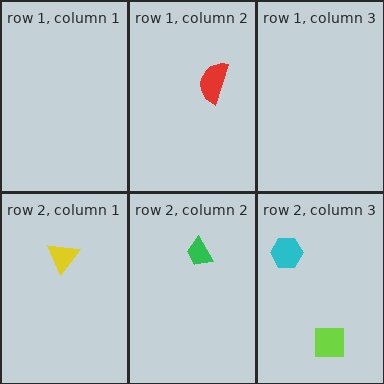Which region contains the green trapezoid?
The row 2, column 2 region.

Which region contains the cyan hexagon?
The row 2, column 3 region.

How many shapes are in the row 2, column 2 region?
1.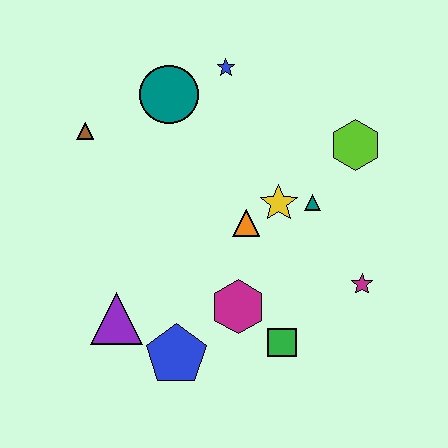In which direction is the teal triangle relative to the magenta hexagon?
The teal triangle is above the magenta hexagon.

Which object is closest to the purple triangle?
The blue pentagon is closest to the purple triangle.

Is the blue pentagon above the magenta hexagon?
No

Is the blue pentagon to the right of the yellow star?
No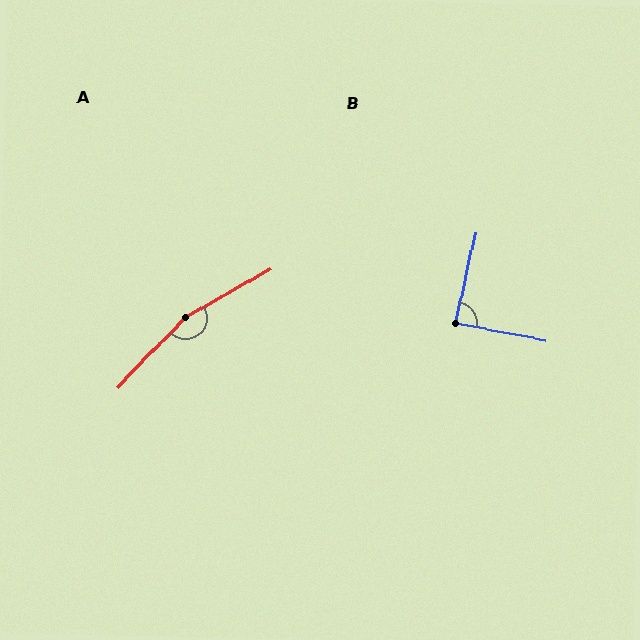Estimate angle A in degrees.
Approximately 164 degrees.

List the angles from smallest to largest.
B (88°), A (164°).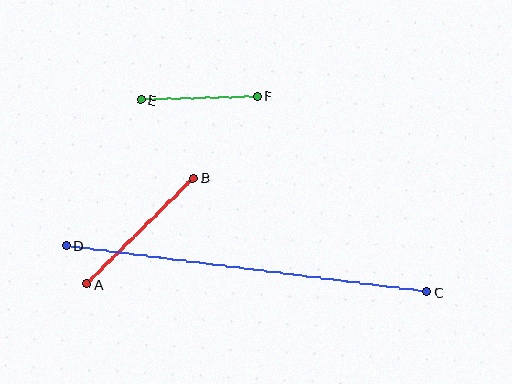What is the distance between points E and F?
The distance is approximately 116 pixels.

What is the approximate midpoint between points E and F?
The midpoint is at approximately (199, 98) pixels.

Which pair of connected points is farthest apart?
Points C and D are farthest apart.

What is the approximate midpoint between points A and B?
The midpoint is at approximately (140, 231) pixels.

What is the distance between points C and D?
The distance is approximately 364 pixels.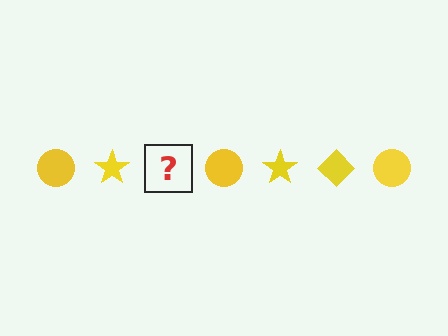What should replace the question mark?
The question mark should be replaced with a yellow diamond.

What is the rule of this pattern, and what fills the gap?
The rule is that the pattern cycles through circle, star, diamond shapes in yellow. The gap should be filled with a yellow diamond.